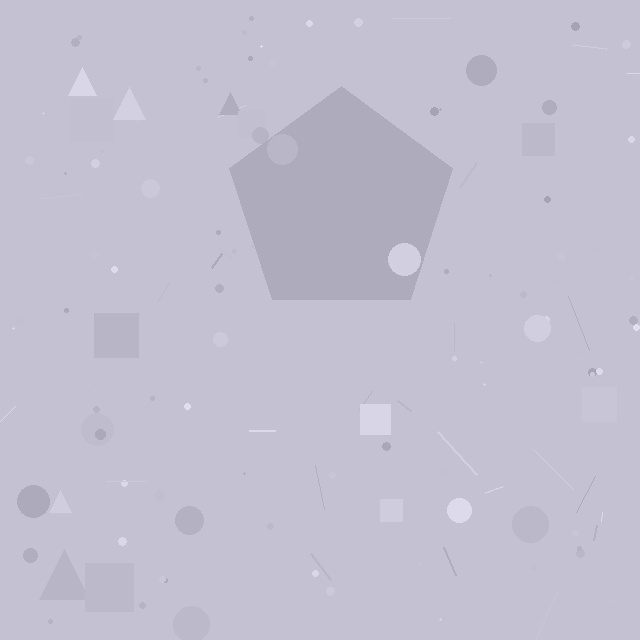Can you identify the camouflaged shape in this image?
The camouflaged shape is a pentagon.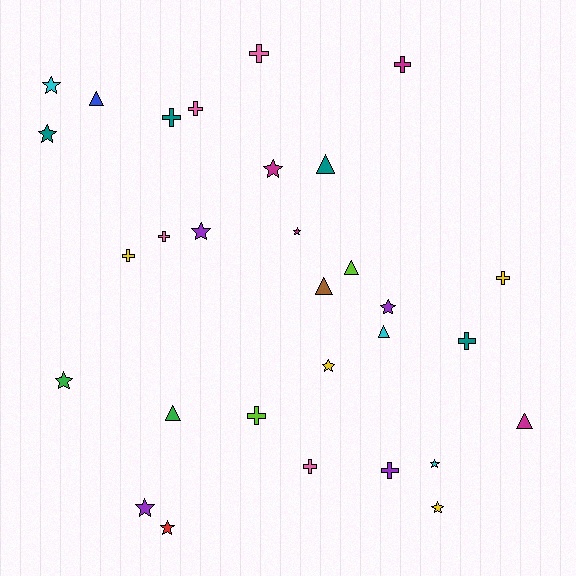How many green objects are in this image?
There are 2 green objects.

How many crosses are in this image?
There are 11 crosses.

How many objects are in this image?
There are 30 objects.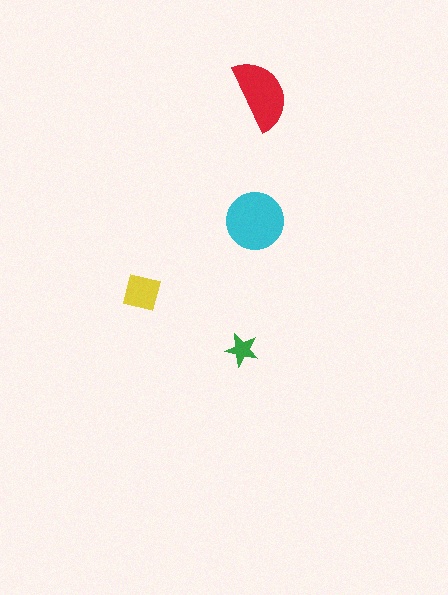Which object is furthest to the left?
The yellow square is leftmost.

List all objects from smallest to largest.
The green star, the yellow square, the red semicircle, the cyan circle.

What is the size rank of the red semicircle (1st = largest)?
2nd.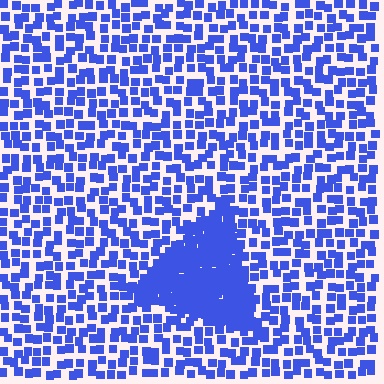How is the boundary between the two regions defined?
The boundary is defined by a change in element density (approximately 2.9x ratio). All elements are the same color, size, and shape.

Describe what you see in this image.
The image contains small blue elements arranged at two different densities. A triangle-shaped region is visible where the elements are more densely packed than the surrounding area.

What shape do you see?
I see a triangle.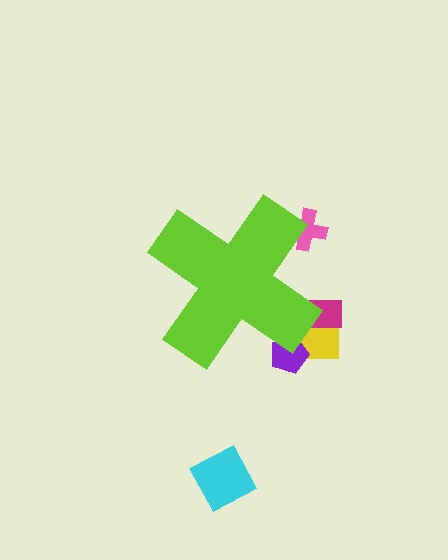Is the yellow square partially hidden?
Yes, the yellow square is partially hidden behind the lime cross.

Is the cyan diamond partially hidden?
No, the cyan diamond is fully visible.